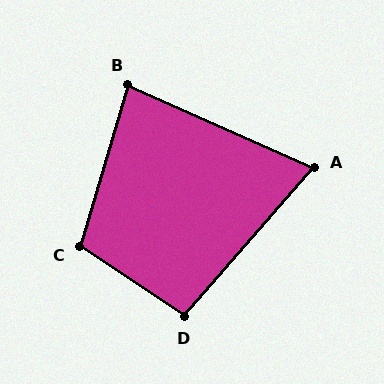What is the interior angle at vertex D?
Approximately 97 degrees (obtuse).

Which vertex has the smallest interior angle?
A, at approximately 73 degrees.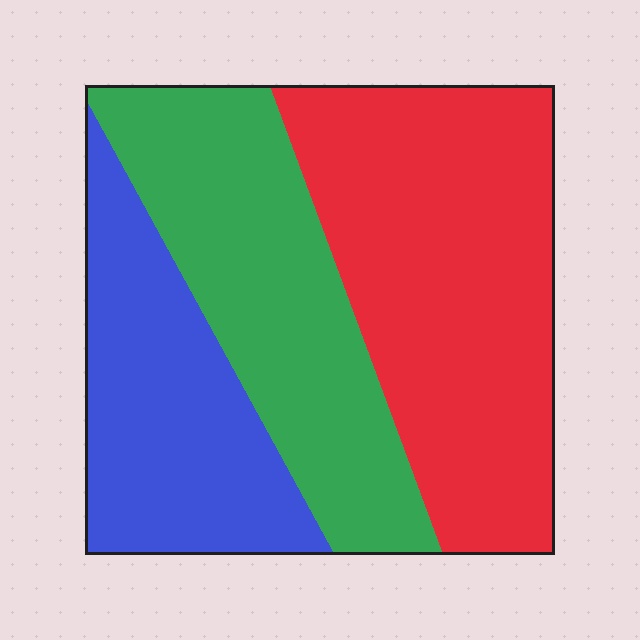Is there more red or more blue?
Red.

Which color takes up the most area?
Red, at roughly 40%.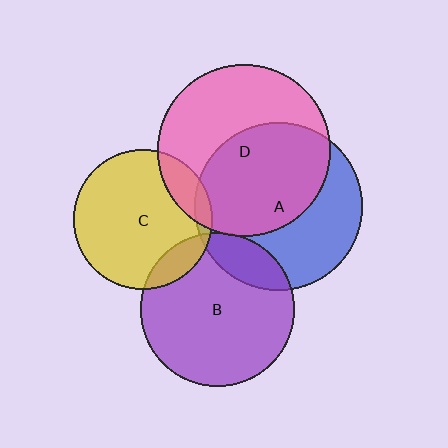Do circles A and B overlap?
Yes.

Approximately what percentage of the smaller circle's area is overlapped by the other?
Approximately 15%.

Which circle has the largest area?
Circle D (pink).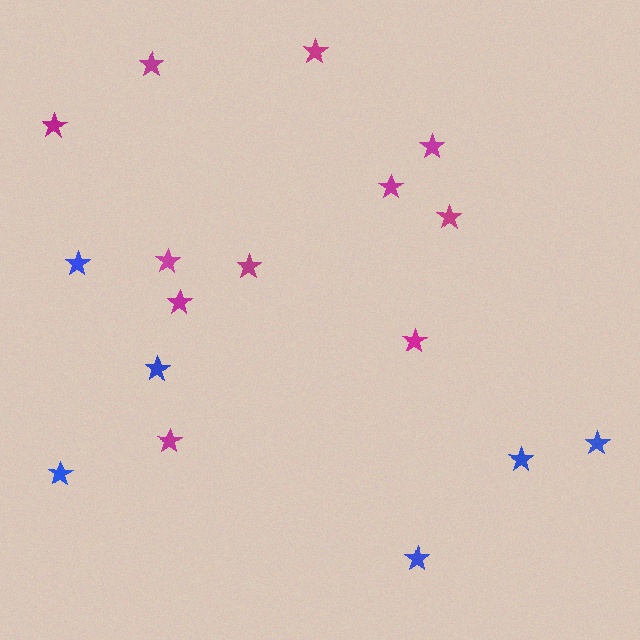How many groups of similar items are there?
There are 2 groups: one group of magenta stars (11) and one group of blue stars (6).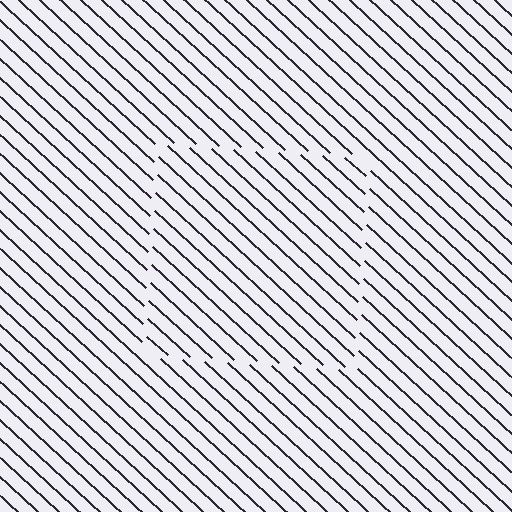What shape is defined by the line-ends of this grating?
An illusory square. The interior of the shape contains the same grating, shifted by half a period — the contour is defined by the phase discontinuity where line-ends from the inner and outer gratings abut.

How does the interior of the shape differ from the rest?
The interior of the shape contains the same grating, shifted by half a period — the contour is defined by the phase discontinuity where line-ends from the inner and outer gratings abut.